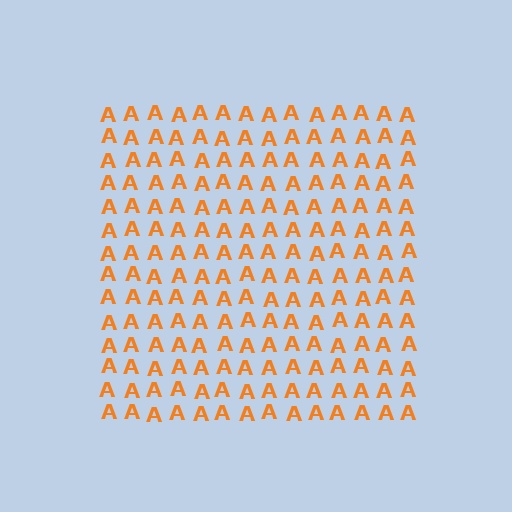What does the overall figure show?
The overall figure shows a square.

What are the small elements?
The small elements are letter A's.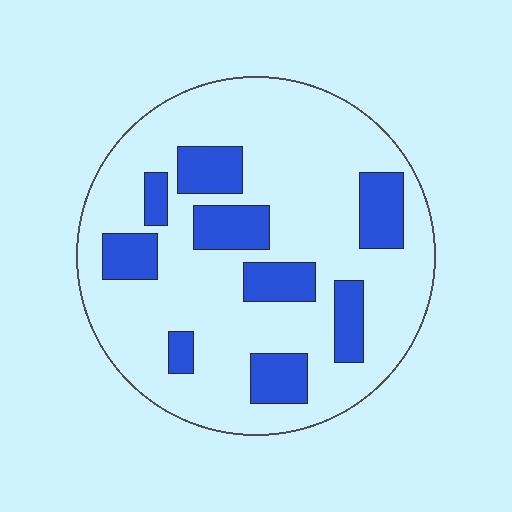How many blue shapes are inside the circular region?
9.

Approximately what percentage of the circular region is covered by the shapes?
Approximately 25%.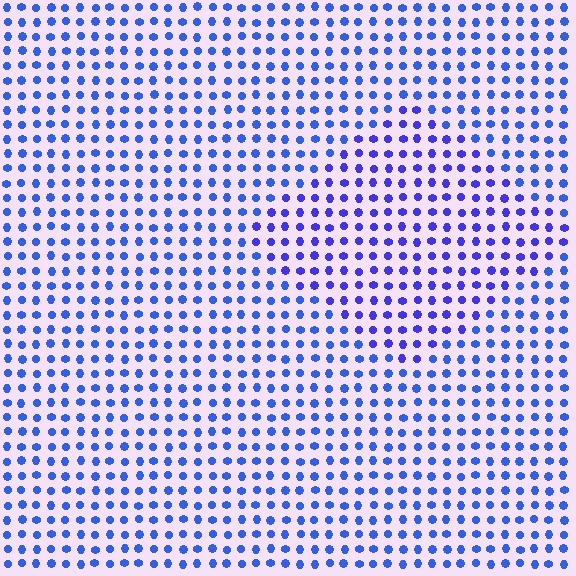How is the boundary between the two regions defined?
The boundary is defined purely by a slight shift in hue (about 20 degrees). Spacing, size, and orientation are identical on both sides.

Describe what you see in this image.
The image is filled with small blue elements in a uniform arrangement. A diamond-shaped region is visible where the elements are tinted to a slightly different hue, forming a subtle color boundary.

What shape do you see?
I see a diamond.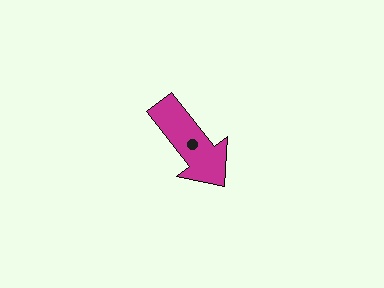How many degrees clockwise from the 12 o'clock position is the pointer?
Approximately 142 degrees.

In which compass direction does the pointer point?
Southeast.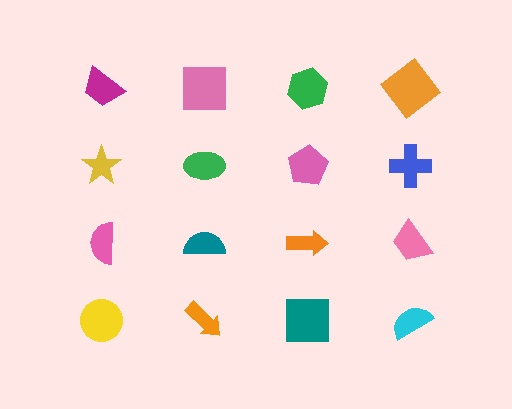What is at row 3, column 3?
An orange arrow.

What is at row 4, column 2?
An orange arrow.